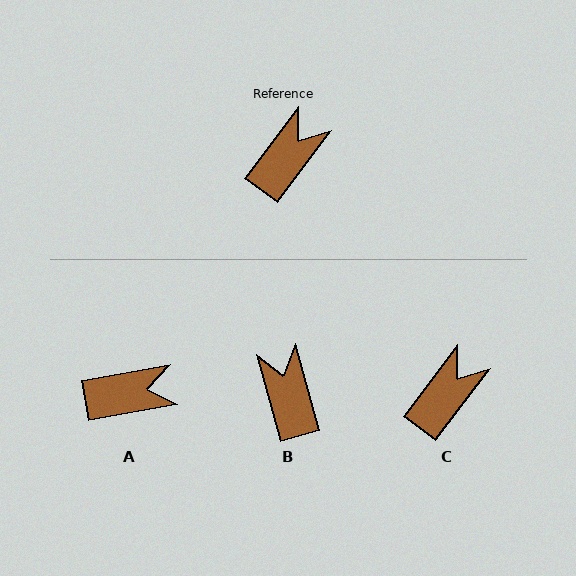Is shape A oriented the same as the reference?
No, it is off by about 43 degrees.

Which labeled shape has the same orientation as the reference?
C.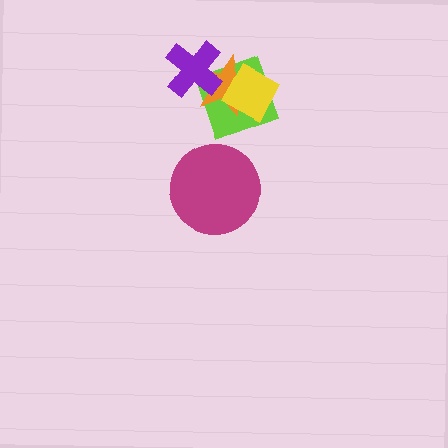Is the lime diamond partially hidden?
Yes, it is partially covered by another shape.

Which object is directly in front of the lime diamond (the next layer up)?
The orange star is directly in front of the lime diamond.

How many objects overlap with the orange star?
3 objects overlap with the orange star.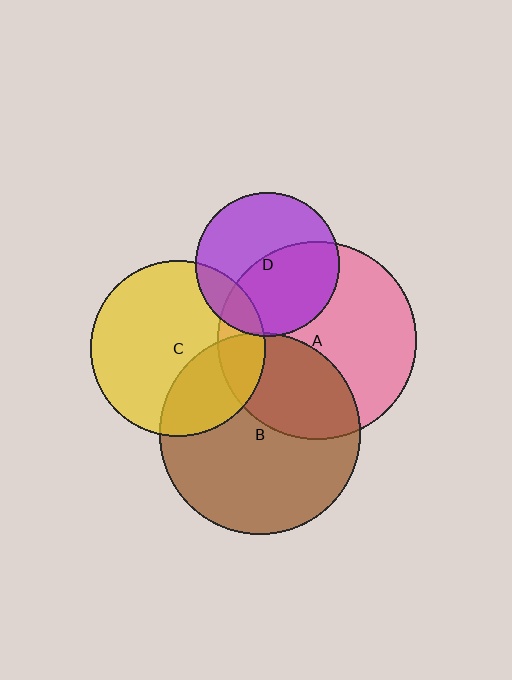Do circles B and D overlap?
Yes.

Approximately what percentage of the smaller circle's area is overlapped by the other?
Approximately 5%.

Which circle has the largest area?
Circle B (brown).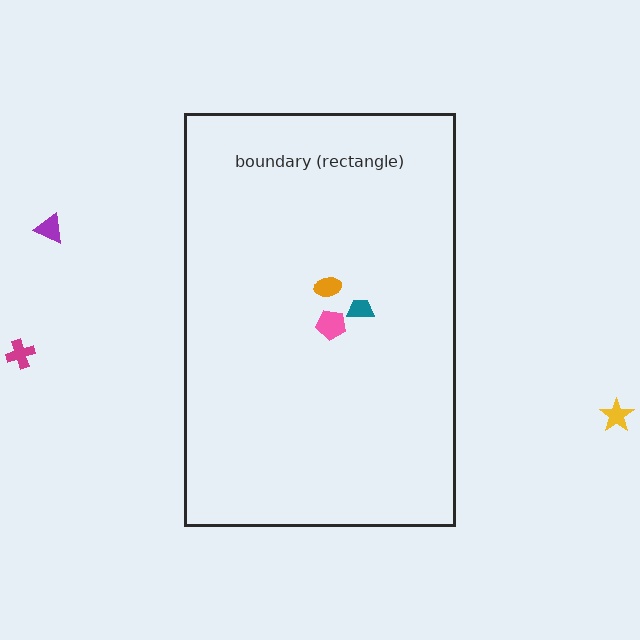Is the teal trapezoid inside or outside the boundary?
Inside.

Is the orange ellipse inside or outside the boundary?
Inside.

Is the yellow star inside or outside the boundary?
Outside.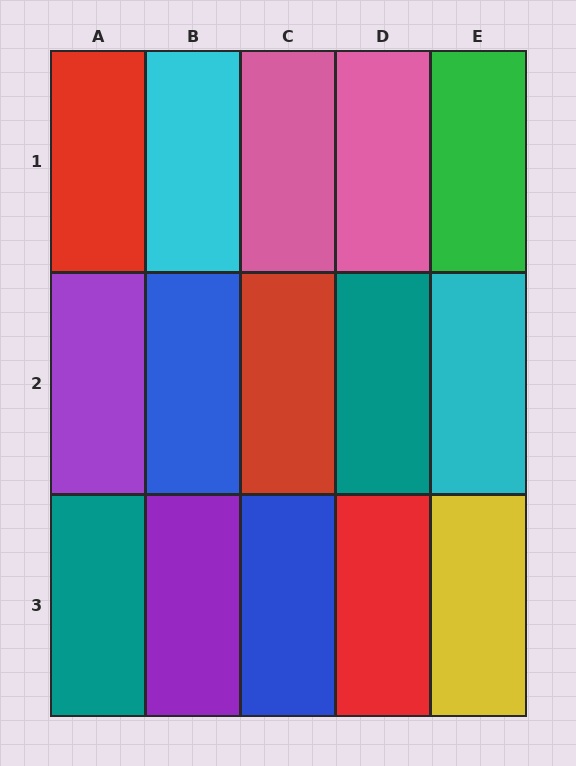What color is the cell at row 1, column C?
Pink.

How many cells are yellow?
1 cell is yellow.